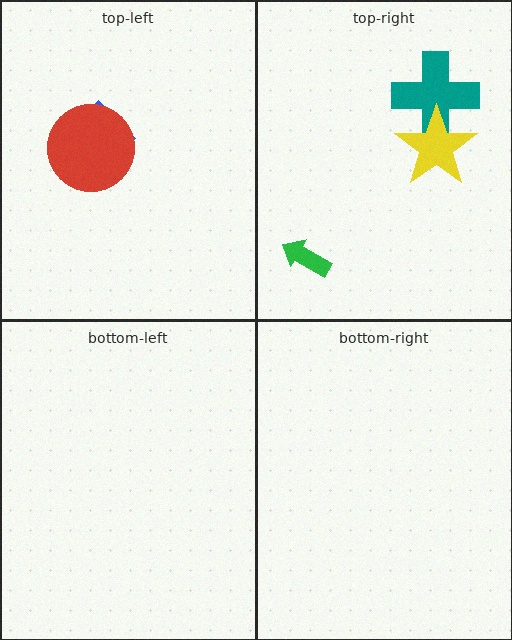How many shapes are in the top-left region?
2.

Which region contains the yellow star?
The top-right region.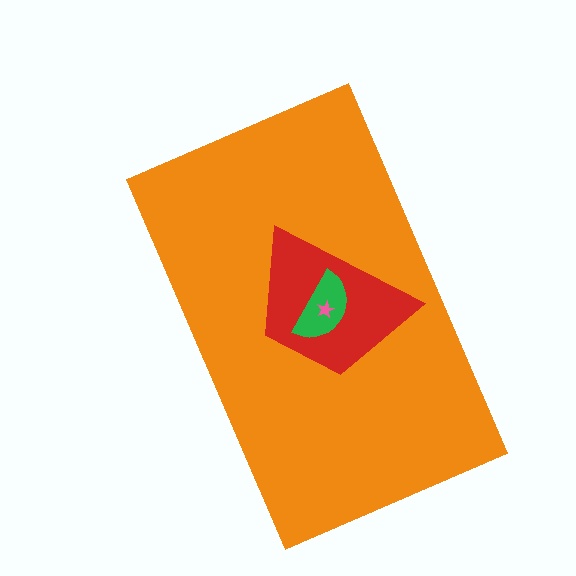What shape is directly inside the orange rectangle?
The red trapezoid.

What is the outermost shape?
The orange rectangle.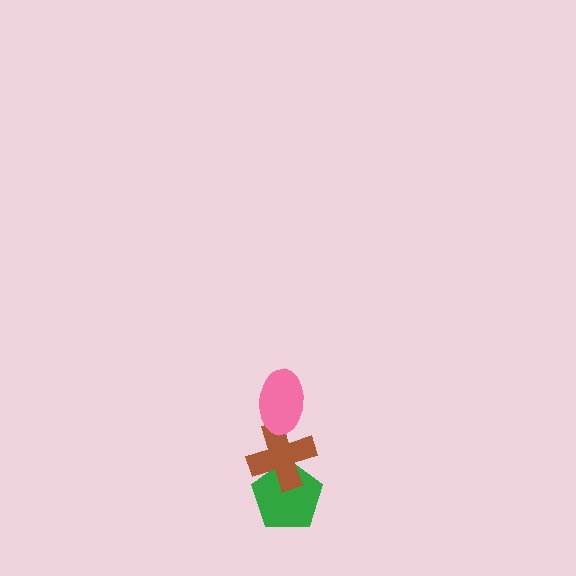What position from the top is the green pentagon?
The green pentagon is 3rd from the top.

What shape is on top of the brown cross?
The pink ellipse is on top of the brown cross.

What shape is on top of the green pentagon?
The brown cross is on top of the green pentagon.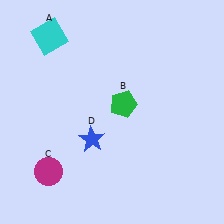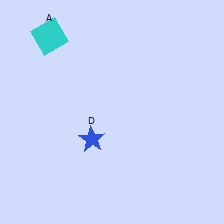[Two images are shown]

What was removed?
The green pentagon (B), the magenta circle (C) were removed in Image 2.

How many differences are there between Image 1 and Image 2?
There are 2 differences between the two images.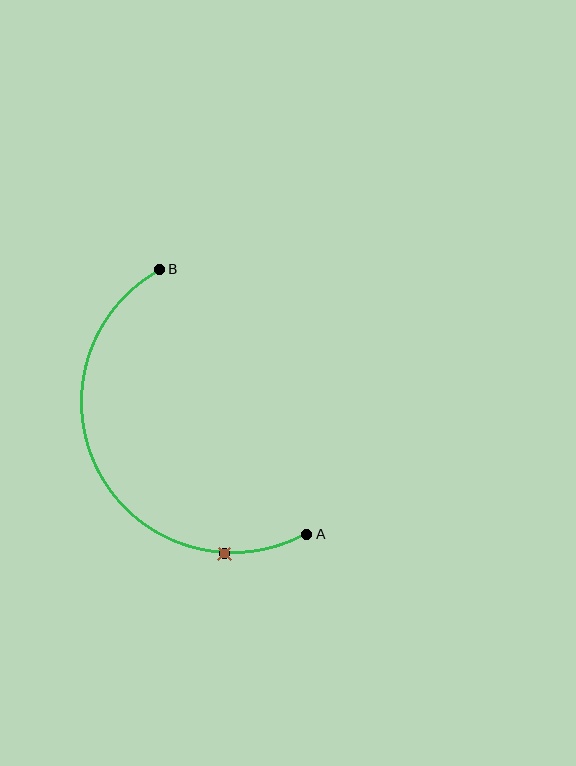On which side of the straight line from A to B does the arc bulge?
The arc bulges to the left of the straight line connecting A and B.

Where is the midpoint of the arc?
The arc midpoint is the point on the curve farthest from the straight line joining A and B. It sits to the left of that line.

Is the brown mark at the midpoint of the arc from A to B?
No. The brown mark lies on the arc but is closer to endpoint A. The arc midpoint would be at the point on the curve equidistant along the arc from both A and B.